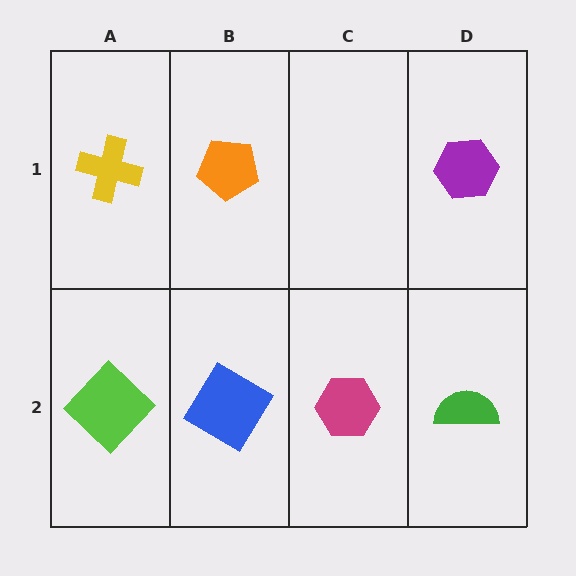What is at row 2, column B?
A blue diamond.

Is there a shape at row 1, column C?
No, that cell is empty.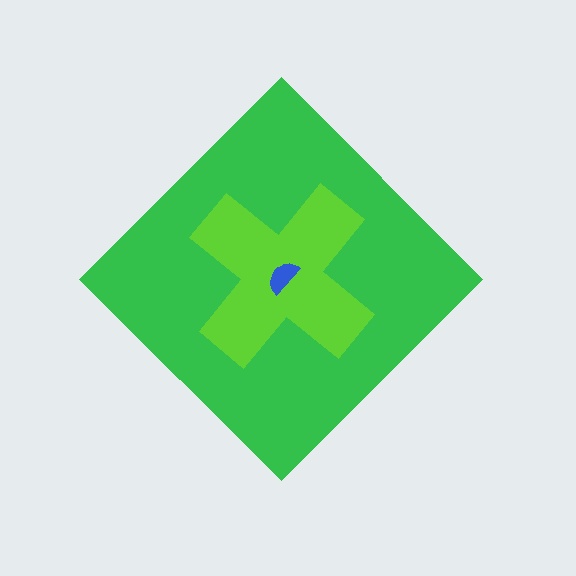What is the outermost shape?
The green diamond.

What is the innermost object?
The blue semicircle.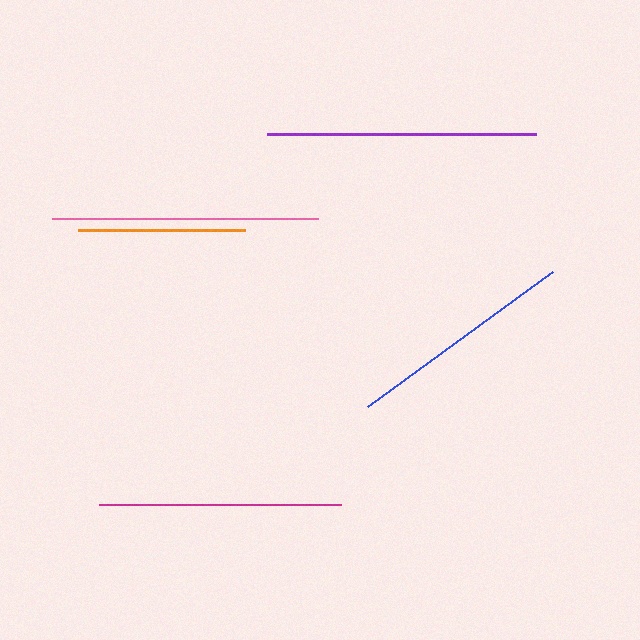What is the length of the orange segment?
The orange segment is approximately 167 pixels long.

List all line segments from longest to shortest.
From longest to shortest: purple, pink, magenta, blue, orange.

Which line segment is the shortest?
The orange line is the shortest at approximately 167 pixels.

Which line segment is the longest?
The purple line is the longest at approximately 269 pixels.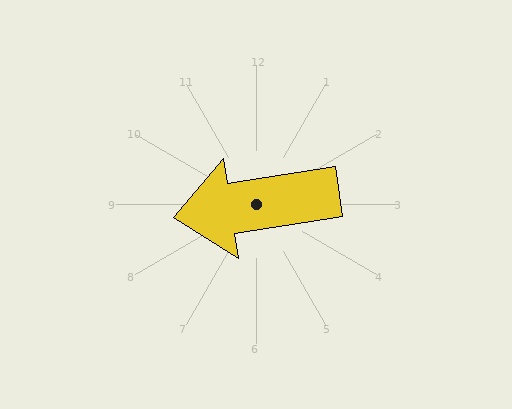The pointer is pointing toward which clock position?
Roughly 9 o'clock.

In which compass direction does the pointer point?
West.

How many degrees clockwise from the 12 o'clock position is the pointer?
Approximately 261 degrees.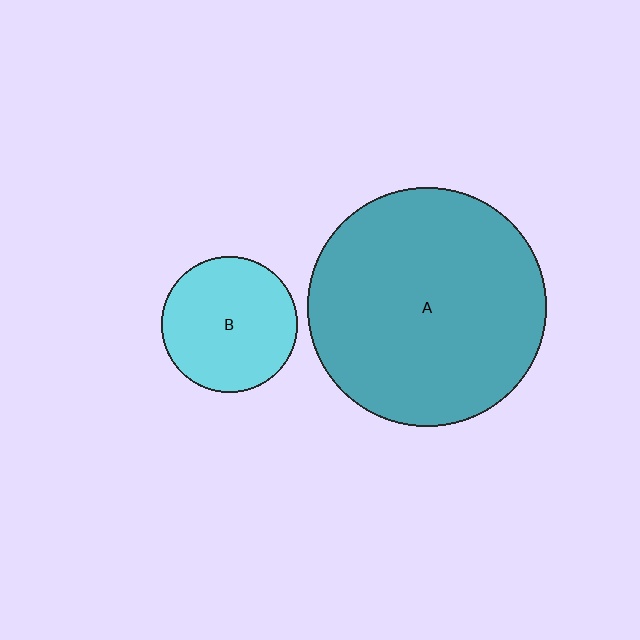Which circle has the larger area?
Circle A (teal).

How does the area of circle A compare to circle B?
Approximately 3.1 times.